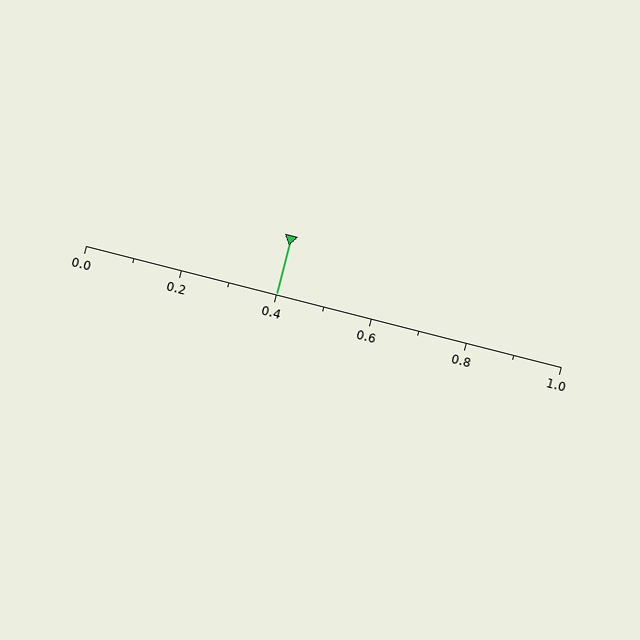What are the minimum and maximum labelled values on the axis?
The axis runs from 0.0 to 1.0.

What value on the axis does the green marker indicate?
The marker indicates approximately 0.4.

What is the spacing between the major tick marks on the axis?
The major ticks are spaced 0.2 apart.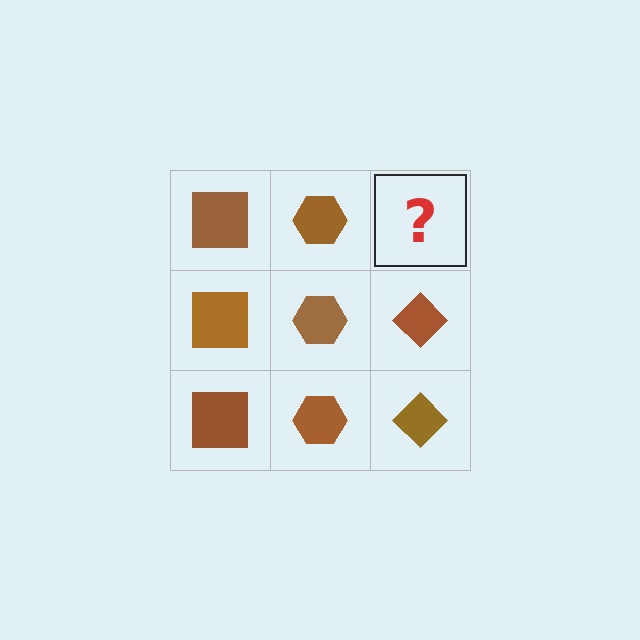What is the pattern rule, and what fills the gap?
The rule is that each column has a consistent shape. The gap should be filled with a brown diamond.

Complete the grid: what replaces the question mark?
The question mark should be replaced with a brown diamond.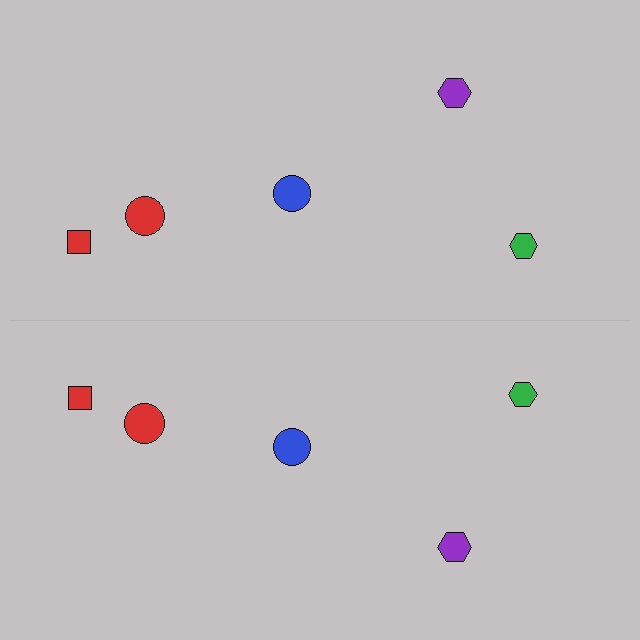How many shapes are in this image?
There are 10 shapes in this image.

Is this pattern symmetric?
Yes, this pattern has bilateral (reflection) symmetry.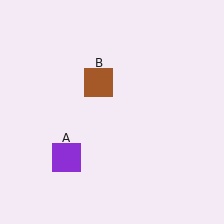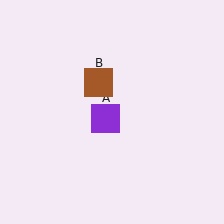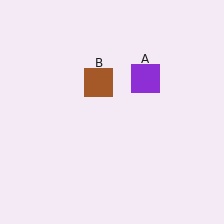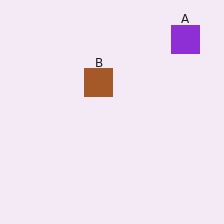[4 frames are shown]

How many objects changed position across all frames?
1 object changed position: purple square (object A).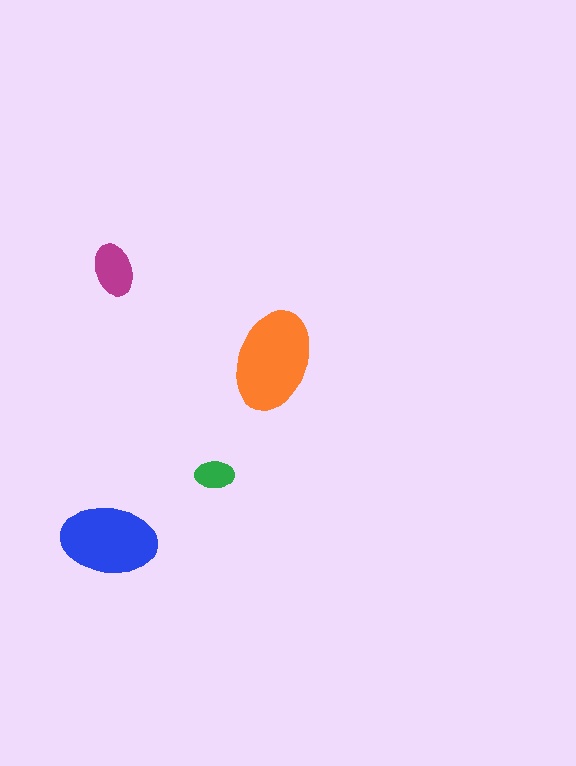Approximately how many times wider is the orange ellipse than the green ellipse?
About 2.5 times wider.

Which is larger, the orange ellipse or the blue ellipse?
The orange one.